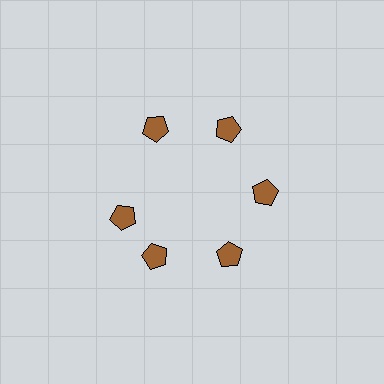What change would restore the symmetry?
The symmetry would be restored by rotating it back into even spacing with its neighbors so that all 6 pentagons sit at equal angles and equal distance from the center.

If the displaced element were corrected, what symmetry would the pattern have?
It would have 6-fold rotational symmetry — the pattern would map onto itself every 60 degrees.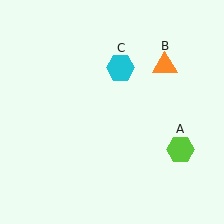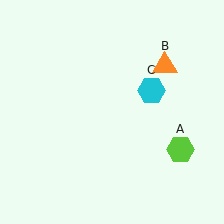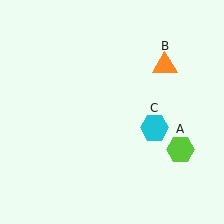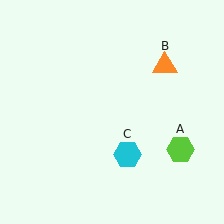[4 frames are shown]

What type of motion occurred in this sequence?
The cyan hexagon (object C) rotated clockwise around the center of the scene.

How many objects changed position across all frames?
1 object changed position: cyan hexagon (object C).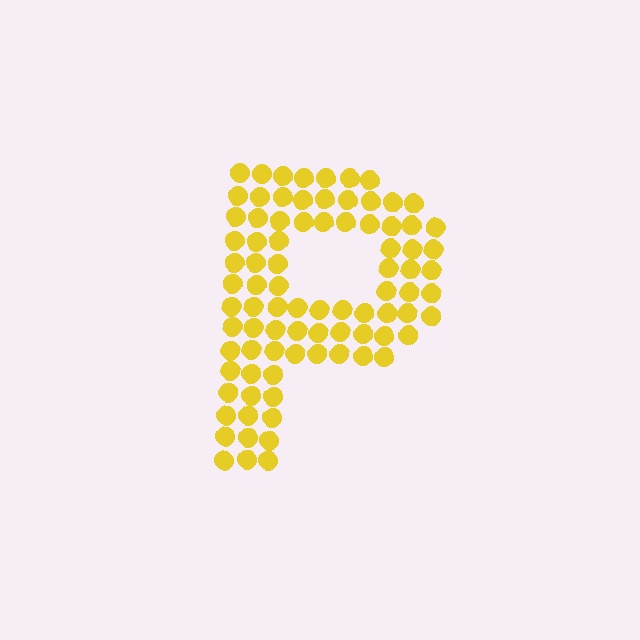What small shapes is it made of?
It is made of small circles.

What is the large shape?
The large shape is the letter P.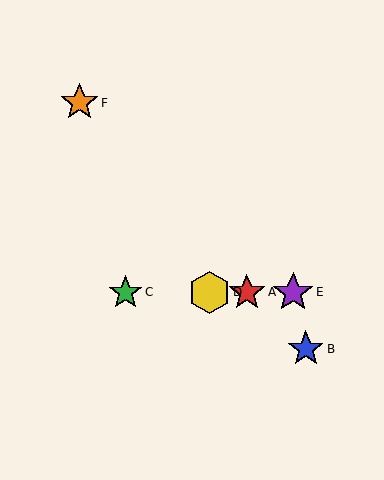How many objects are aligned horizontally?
4 objects (A, C, D, E) are aligned horizontally.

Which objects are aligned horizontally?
Objects A, C, D, E are aligned horizontally.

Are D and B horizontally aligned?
No, D is at y≈293 and B is at y≈349.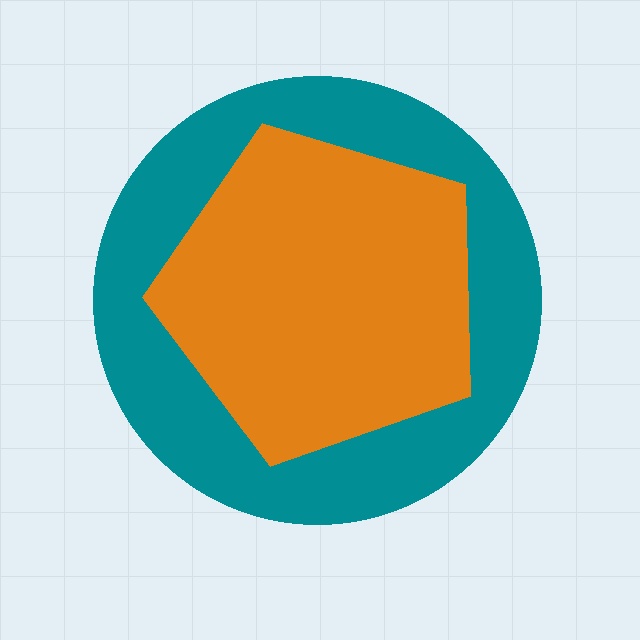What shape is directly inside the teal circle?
The orange pentagon.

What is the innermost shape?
The orange pentagon.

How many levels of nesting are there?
2.